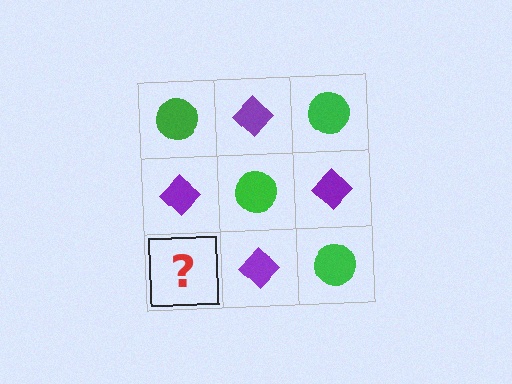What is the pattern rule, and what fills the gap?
The rule is that it alternates green circle and purple diamond in a checkerboard pattern. The gap should be filled with a green circle.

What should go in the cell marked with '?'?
The missing cell should contain a green circle.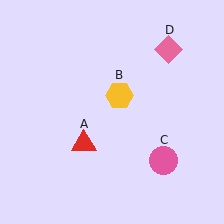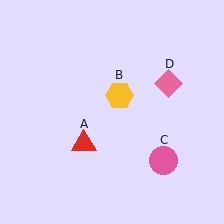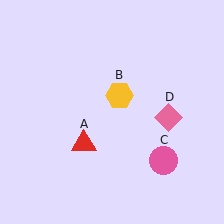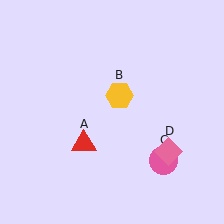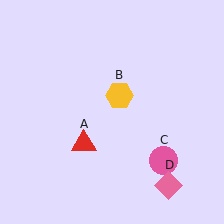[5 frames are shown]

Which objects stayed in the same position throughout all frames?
Red triangle (object A) and yellow hexagon (object B) and pink circle (object C) remained stationary.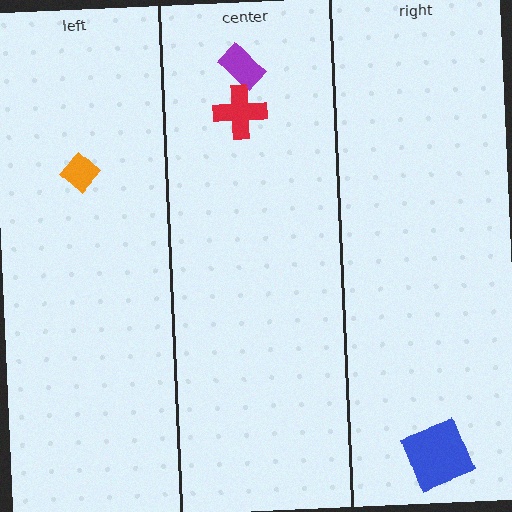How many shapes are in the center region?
2.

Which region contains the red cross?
The center region.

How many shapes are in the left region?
1.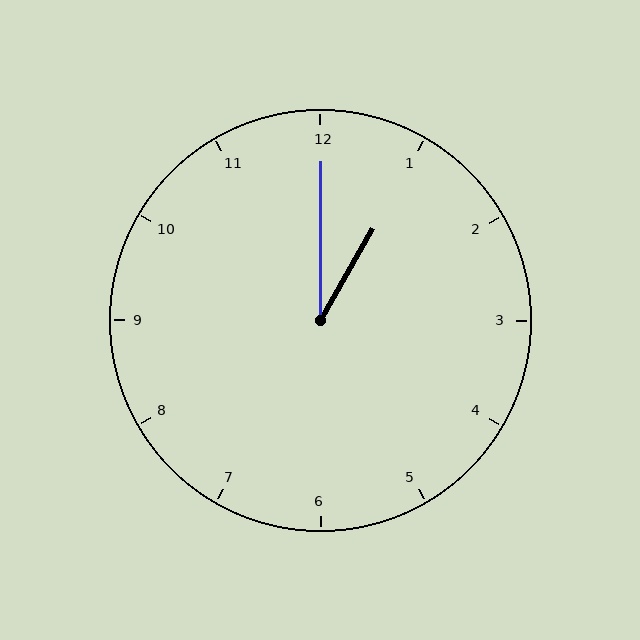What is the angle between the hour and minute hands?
Approximately 30 degrees.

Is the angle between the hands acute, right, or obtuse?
It is acute.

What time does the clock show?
1:00.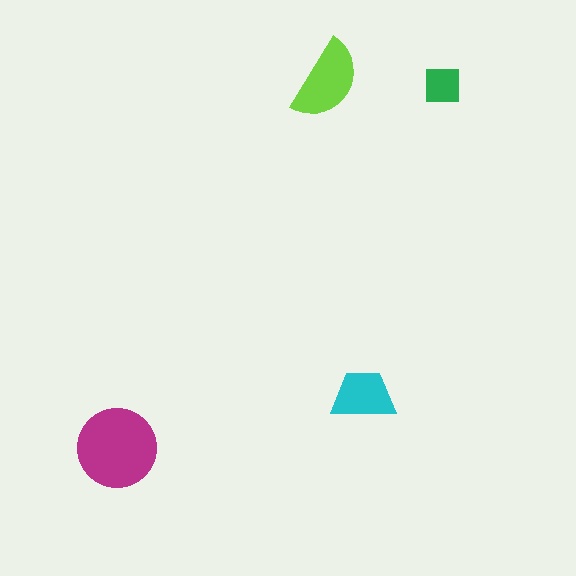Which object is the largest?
The magenta circle.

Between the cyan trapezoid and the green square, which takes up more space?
The cyan trapezoid.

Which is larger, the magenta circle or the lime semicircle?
The magenta circle.